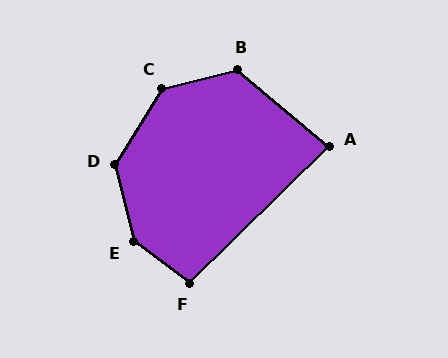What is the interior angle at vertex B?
Approximately 126 degrees (obtuse).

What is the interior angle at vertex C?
Approximately 135 degrees (obtuse).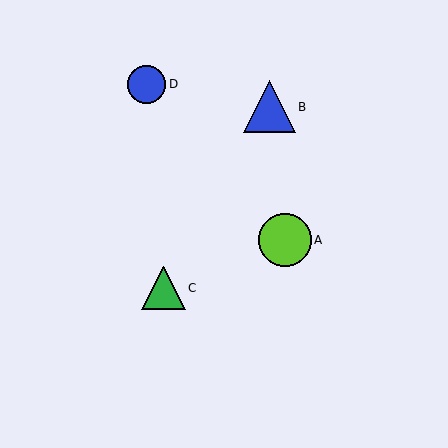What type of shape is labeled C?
Shape C is a green triangle.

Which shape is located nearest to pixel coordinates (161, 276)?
The green triangle (labeled C) at (163, 288) is nearest to that location.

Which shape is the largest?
The lime circle (labeled A) is the largest.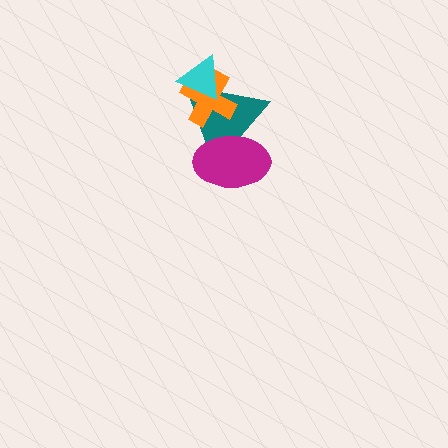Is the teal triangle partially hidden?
Yes, it is partially covered by another shape.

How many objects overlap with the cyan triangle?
2 objects overlap with the cyan triangle.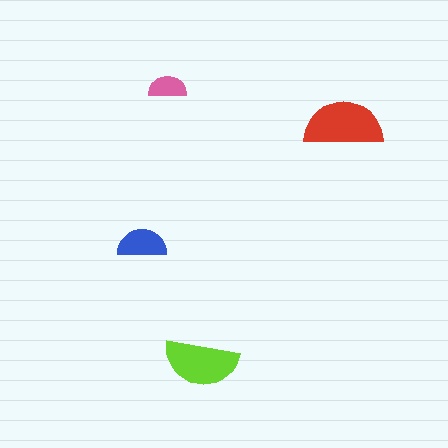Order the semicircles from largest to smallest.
the red one, the lime one, the blue one, the pink one.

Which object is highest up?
The pink semicircle is topmost.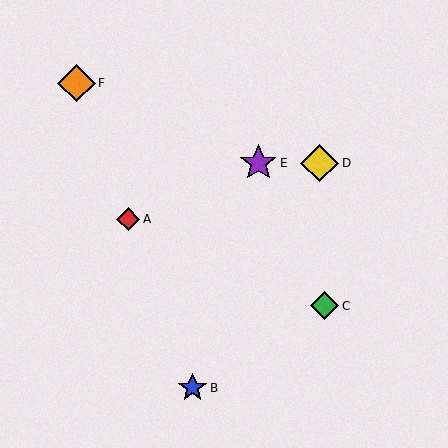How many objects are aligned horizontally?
2 objects (D, E) are aligned horizontally.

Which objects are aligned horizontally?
Objects D, E are aligned horizontally.